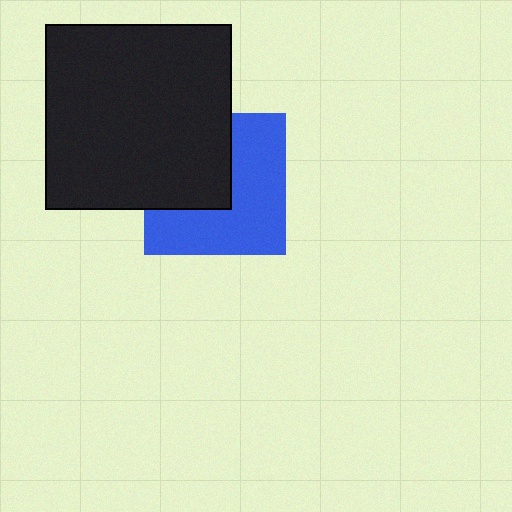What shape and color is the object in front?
The object in front is a black square.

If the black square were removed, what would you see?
You would see the complete blue square.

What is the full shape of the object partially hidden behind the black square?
The partially hidden object is a blue square.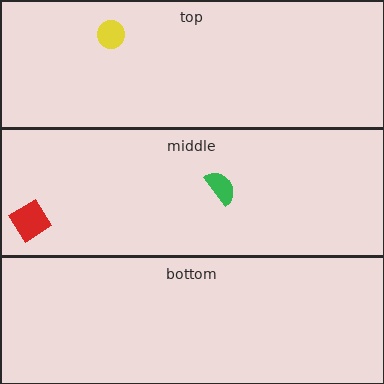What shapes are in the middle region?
The green semicircle, the red diamond.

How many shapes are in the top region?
1.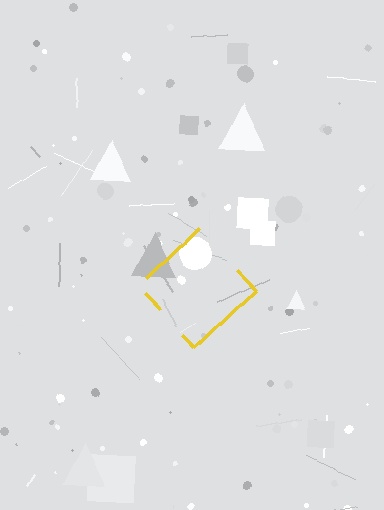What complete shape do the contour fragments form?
The contour fragments form a diamond.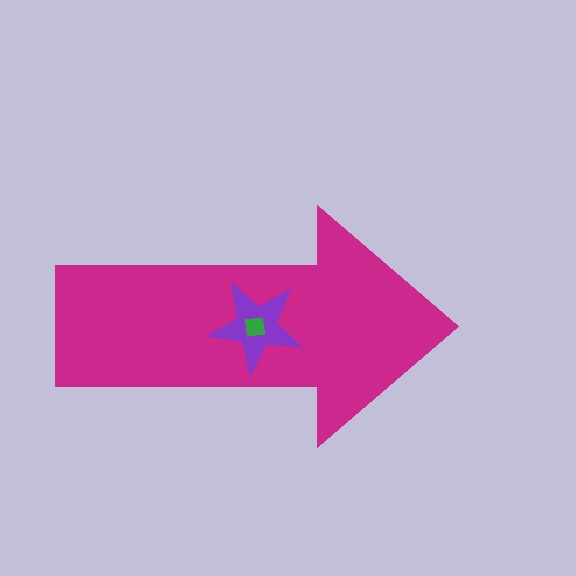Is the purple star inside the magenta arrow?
Yes.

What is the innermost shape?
The green square.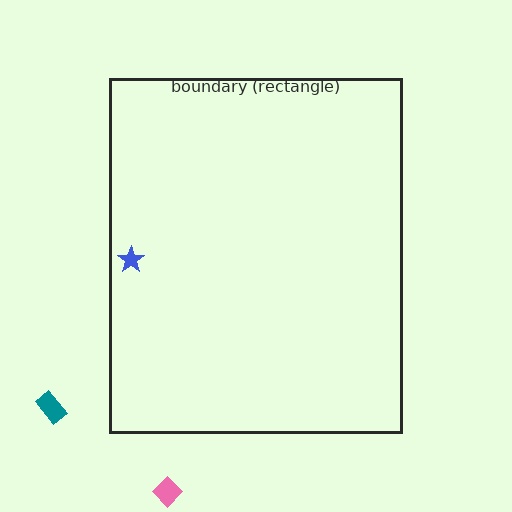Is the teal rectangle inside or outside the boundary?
Outside.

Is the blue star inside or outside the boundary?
Inside.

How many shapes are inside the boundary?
1 inside, 2 outside.